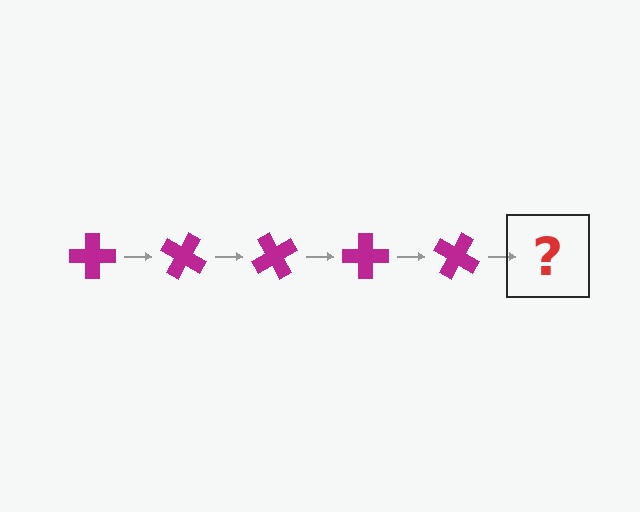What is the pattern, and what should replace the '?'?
The pattern is that the cross rotates 30 degrees each step. The '?' should be a magenta cross rotated 150 degrees.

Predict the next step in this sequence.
The next step is a magenta cross rotated 150 degrees.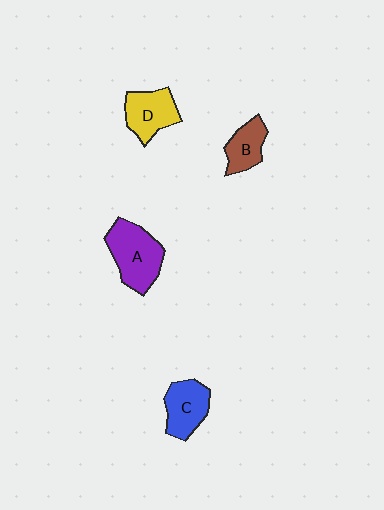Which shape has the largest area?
Shape A (purple).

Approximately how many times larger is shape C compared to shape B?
Approximately 1.3 times.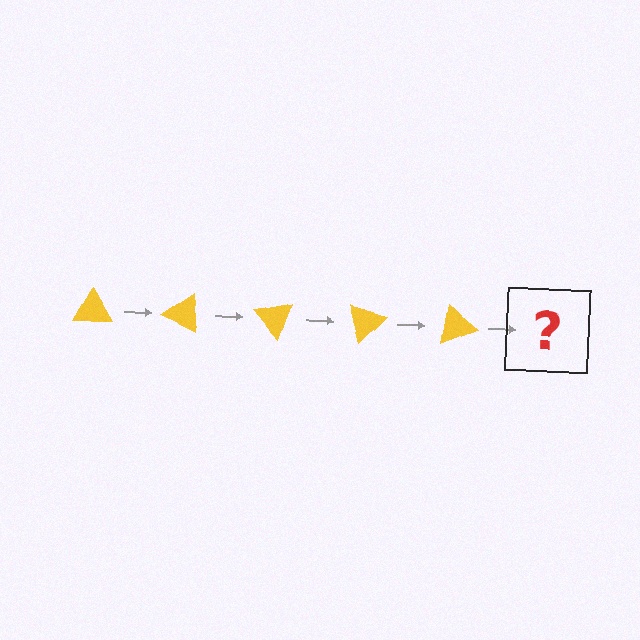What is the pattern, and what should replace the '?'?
The pattern is that the triangle rotates 25 degrees each step. The '?' should be a yellow triangle rotated 125 degrees.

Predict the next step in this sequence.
The next step is a yellow triangle rotated 125 degrees.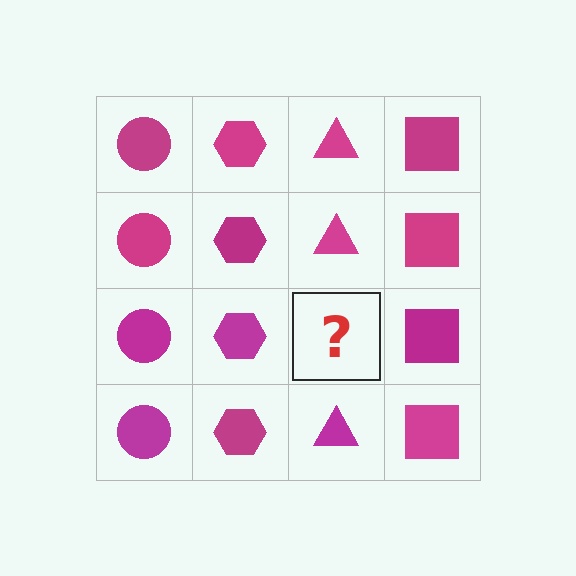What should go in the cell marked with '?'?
The missing cell should contain a magenta triangle.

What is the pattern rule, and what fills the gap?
The rule is that each column has a consistent shape. The gap should be filled with a magenta triangle.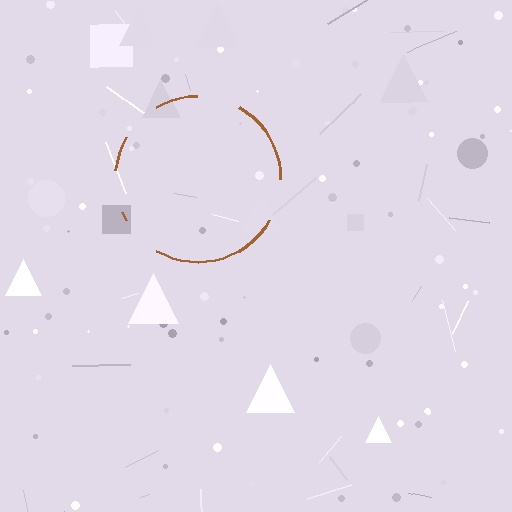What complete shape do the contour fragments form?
The contour fragments form a circle.